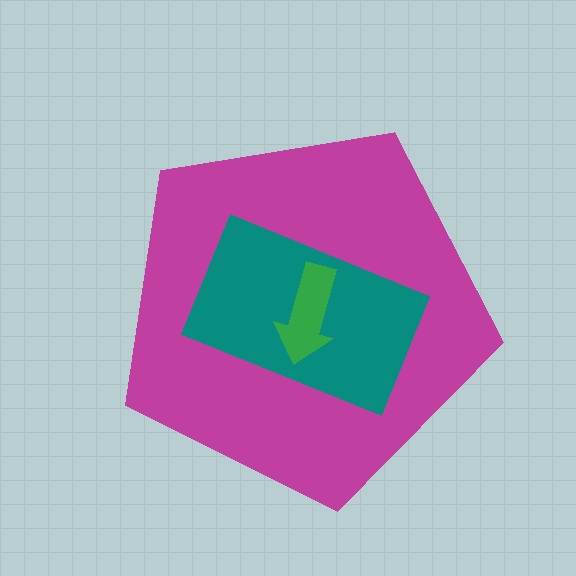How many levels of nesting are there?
3.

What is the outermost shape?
The magenta pentagon.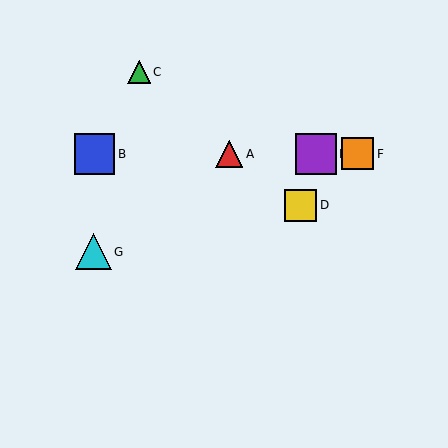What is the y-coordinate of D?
Object D is at y≈205.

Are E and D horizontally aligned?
No, E is at y≈154 and D is at y≈205.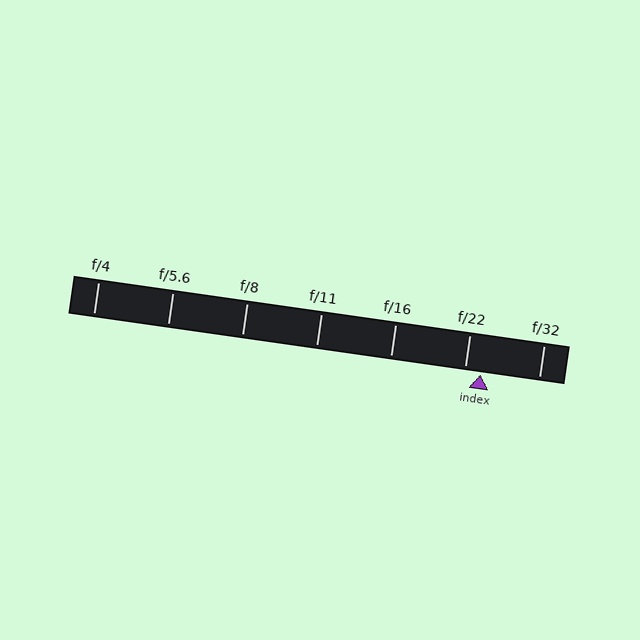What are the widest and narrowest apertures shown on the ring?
The widest aperture shown is f/4 and the narrowest is f/32.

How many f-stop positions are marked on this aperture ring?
There are 7 f-stop positions marked.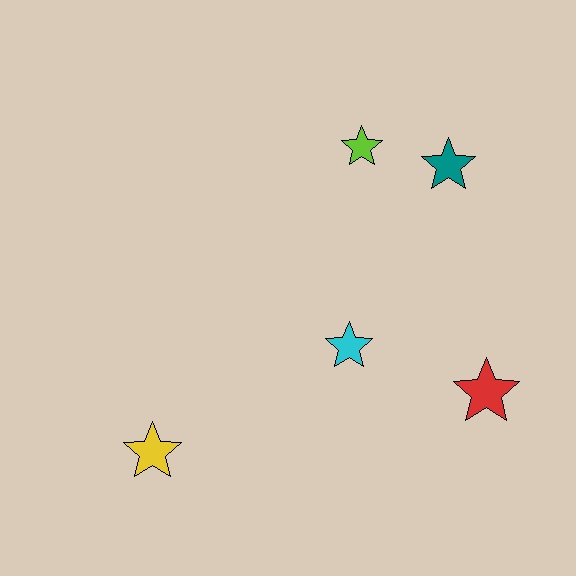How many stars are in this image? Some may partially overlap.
There are 5 stars.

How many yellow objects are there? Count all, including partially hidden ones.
There is 1 yellow object.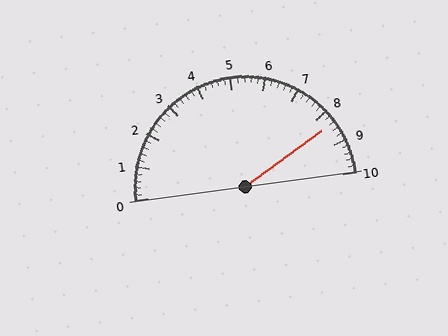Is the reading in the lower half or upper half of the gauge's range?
The reading is in the upper half of the range (0 to 10).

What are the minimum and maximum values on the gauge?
The gauge ranges from 0 to 10.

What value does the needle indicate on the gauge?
The needle indicates approximately 8.4.